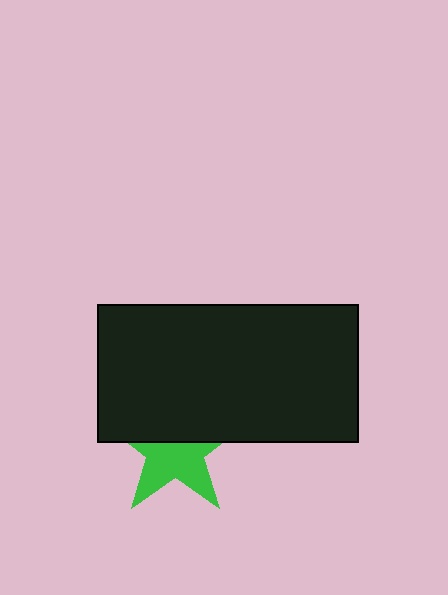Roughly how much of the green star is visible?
About half of it is visible (roughly 51%).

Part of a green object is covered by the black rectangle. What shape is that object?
It is a star.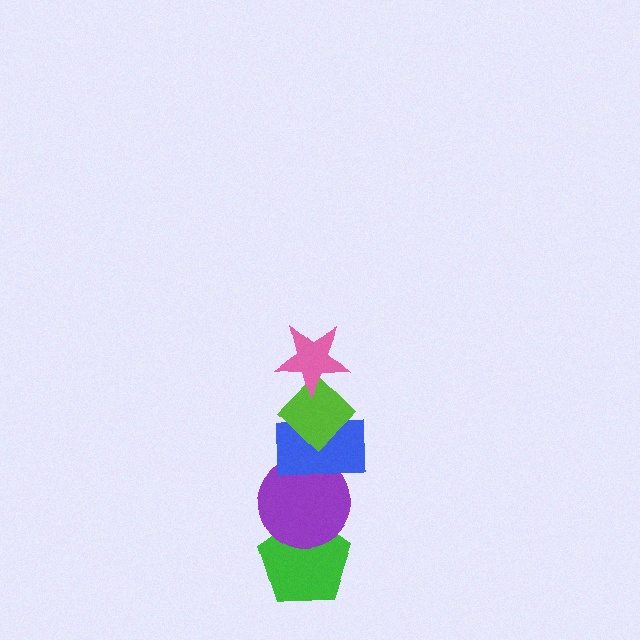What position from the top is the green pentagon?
The green pentagon is 5th from the top.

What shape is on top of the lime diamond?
The pink star is on top of the lime diamond.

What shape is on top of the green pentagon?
The purple circle is on top of the green pentagon.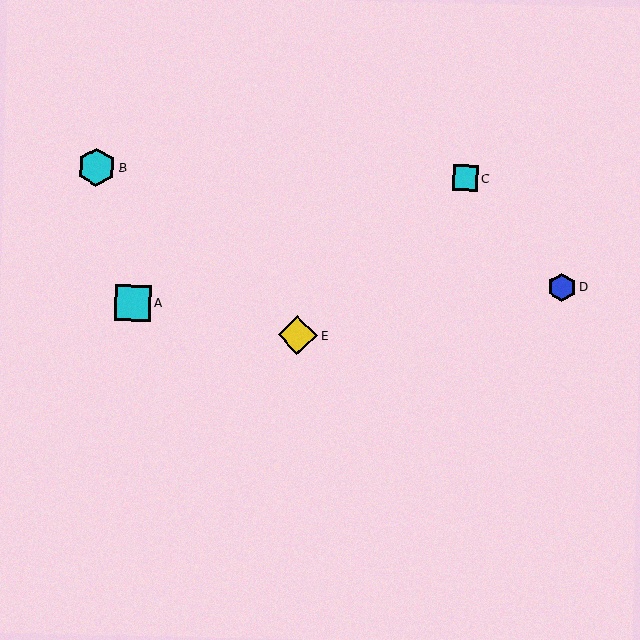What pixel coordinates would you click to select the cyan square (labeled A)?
Click at (133, 303) to select the cyan square A.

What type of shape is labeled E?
Shape E is a yellow diamond.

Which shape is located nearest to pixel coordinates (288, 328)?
The yellow diamond (labeled E) at (298, 335) is nearest to that location.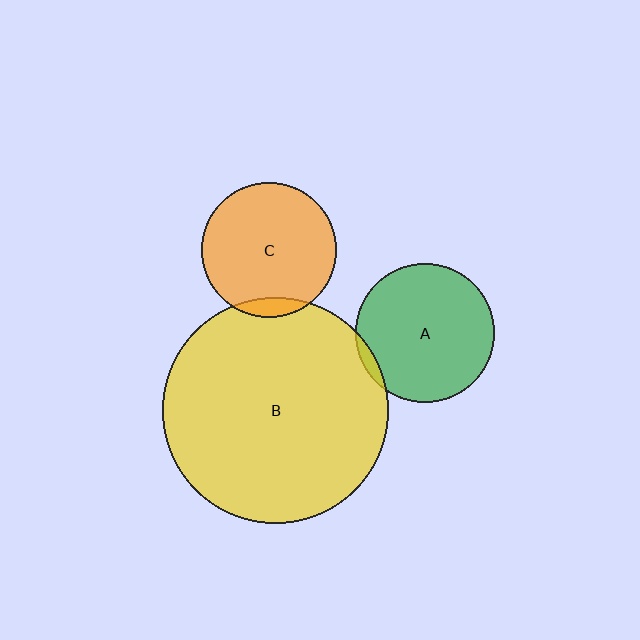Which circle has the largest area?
Circle B (yellow).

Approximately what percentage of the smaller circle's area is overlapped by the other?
Approximately 5%.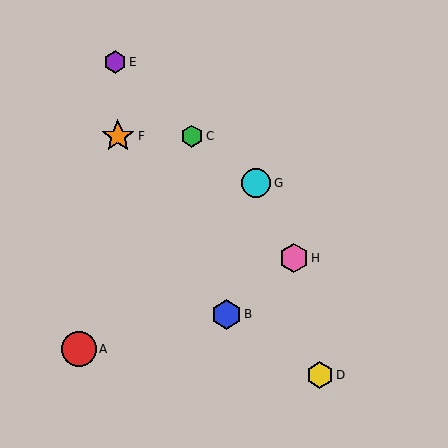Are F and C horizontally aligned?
Yes, both are at y≈136.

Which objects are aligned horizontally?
Objects C, F are aligned horizontally.